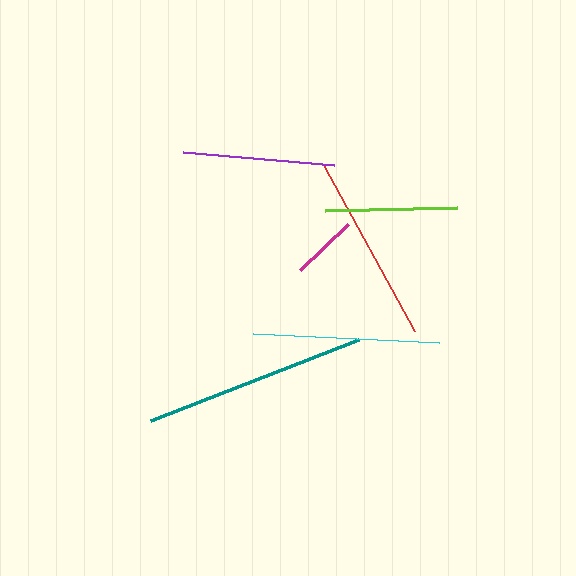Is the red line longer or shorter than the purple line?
The red line is longer than the purple line.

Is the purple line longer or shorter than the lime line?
The purple line is longer than the lime line.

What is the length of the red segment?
The red segment is approximately 189 pixels long.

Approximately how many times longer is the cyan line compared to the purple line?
The cyan line is approximately 1.2 times the length of the purple line.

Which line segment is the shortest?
The magenta line is the shortest at approximately 66 pixels.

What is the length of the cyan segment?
The cyan segment is approximately 186 pixels long.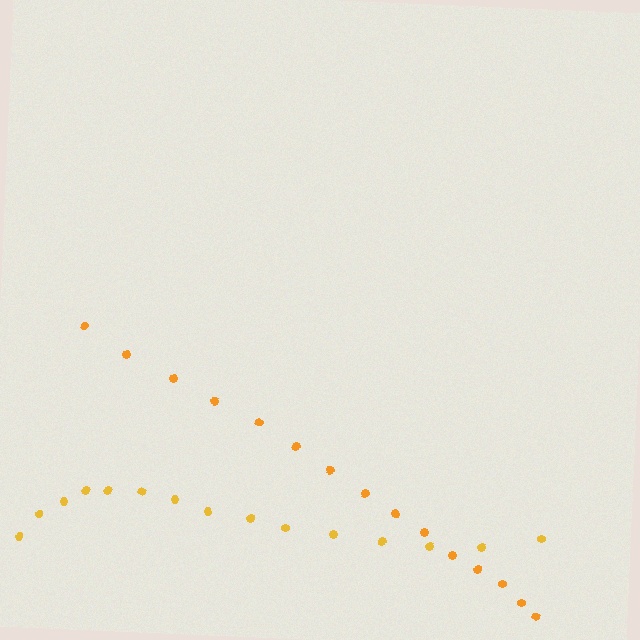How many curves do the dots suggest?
There are 2 distinct paths.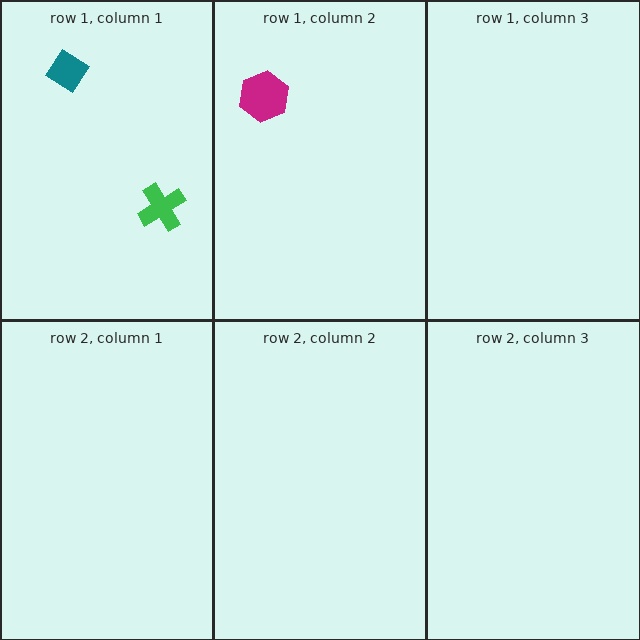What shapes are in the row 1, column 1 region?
The teal diamond, the green cross.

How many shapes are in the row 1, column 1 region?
2.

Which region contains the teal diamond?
The row 1, column 1 region.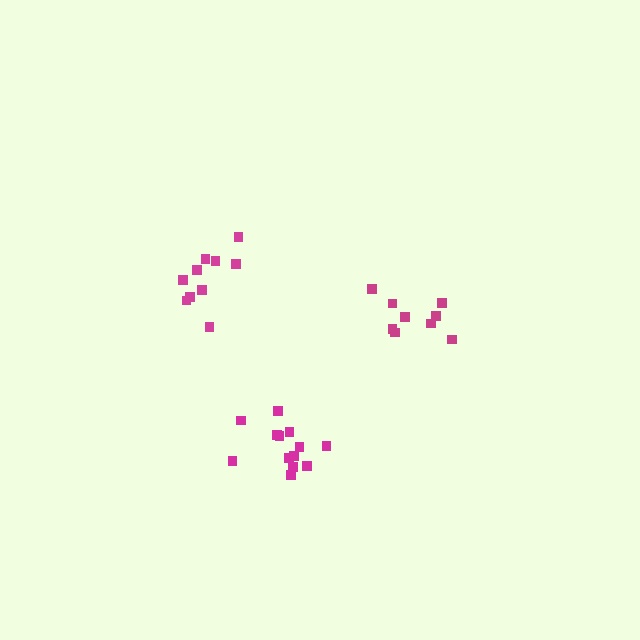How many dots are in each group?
Group 1: 9 dots, Group 2: 13 dots, Group 3: 10 dots (32 total).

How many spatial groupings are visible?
There are 3 spatial groupings.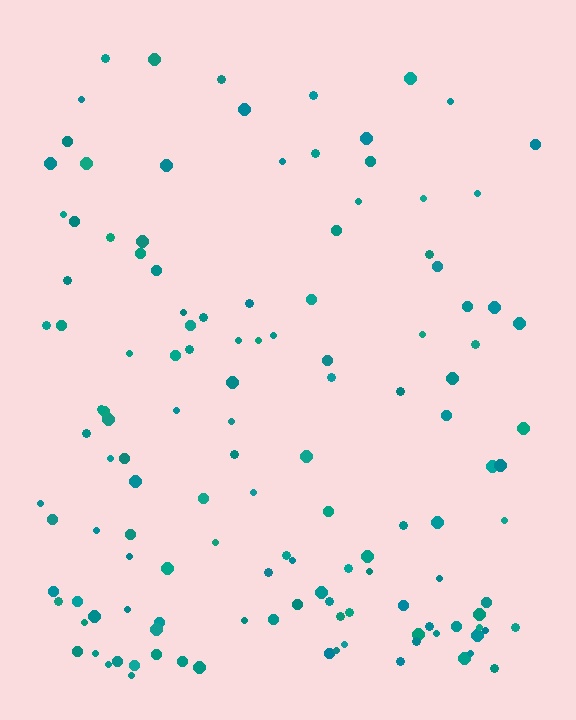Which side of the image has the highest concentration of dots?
The bottom.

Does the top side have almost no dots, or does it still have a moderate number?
Still a moderate number, just noticeably fewer than the bottom.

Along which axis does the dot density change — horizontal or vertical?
Vertical.